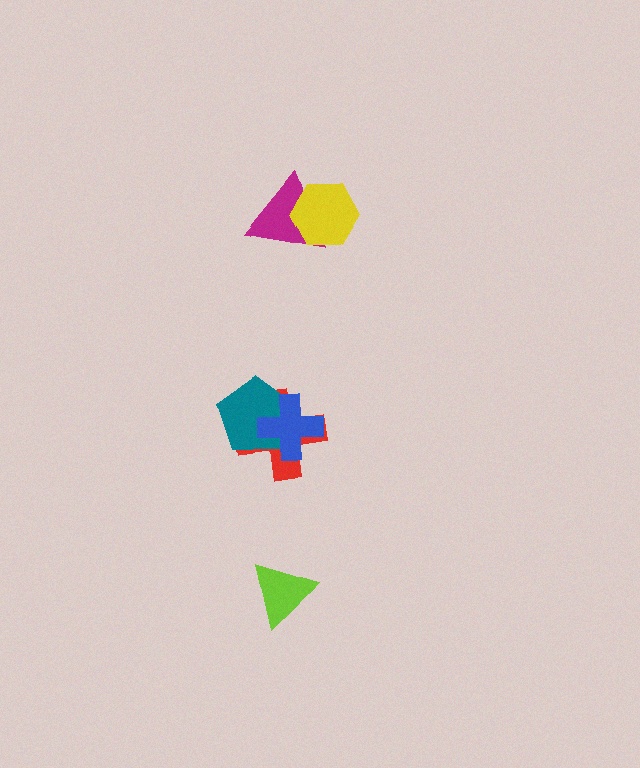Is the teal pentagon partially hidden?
Yes, it is partially covered by another shape.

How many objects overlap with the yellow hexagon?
1 object overlaps with the yellow hexagon.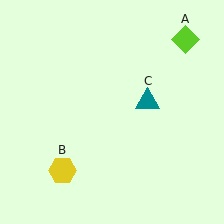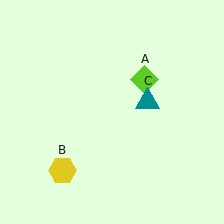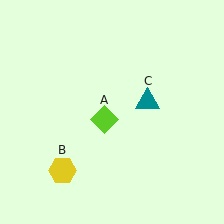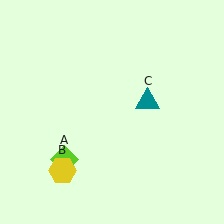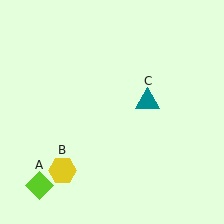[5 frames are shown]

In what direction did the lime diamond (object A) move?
The lime diamond (object A) moved down and to the left.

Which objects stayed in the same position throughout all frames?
Yellow hexagon (object B) and teal triangle (object C) remained stationary.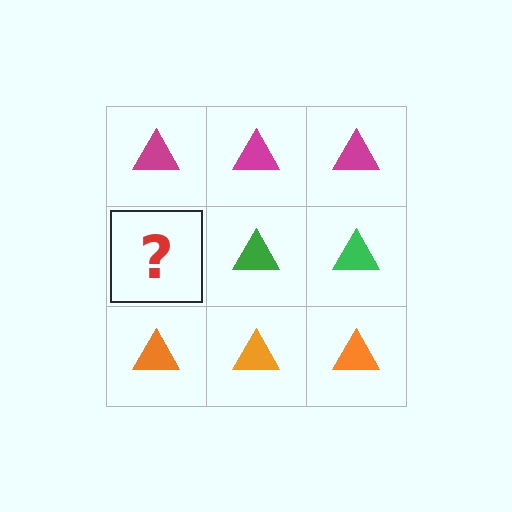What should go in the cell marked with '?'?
The missing cell should contain a green triangle.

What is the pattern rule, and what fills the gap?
The rule is that each row has a consistent color. The gap should be filled with a green triangle.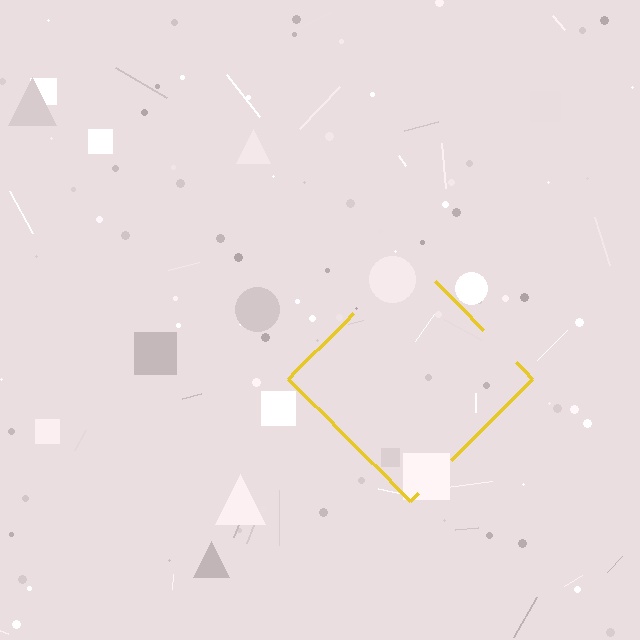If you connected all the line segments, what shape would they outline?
They would outline a diamond.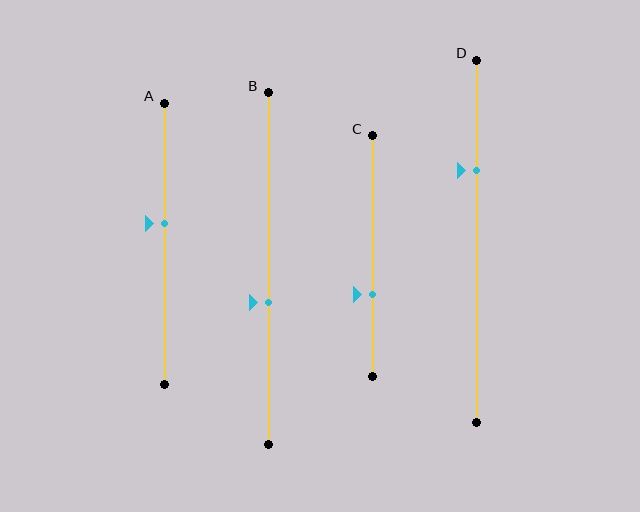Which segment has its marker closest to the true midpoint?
Segment A has its marker closest to the true midpoint.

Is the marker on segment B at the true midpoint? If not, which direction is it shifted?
No, the marker on segment B is shifted downward by about 10% of the segment length.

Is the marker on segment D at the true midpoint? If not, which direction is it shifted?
No, the marker on segment D is shifted upward by about 20% of the segment length.